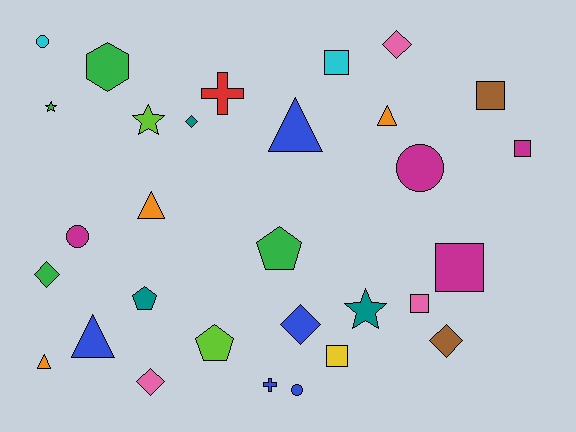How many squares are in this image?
There are 6 squares.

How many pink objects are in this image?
There are 3 pink objects.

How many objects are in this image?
There are 30 objects.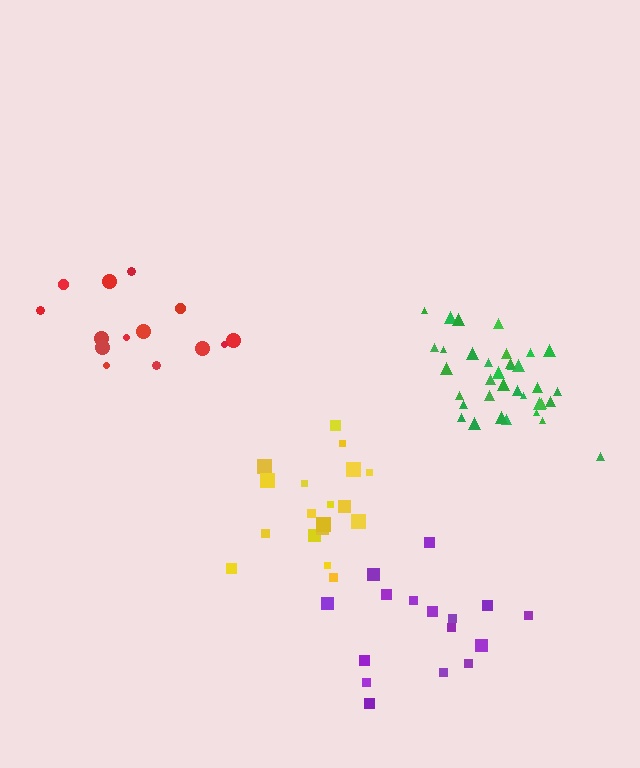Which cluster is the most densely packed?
Green.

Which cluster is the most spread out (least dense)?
Red.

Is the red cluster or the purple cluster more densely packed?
Purple.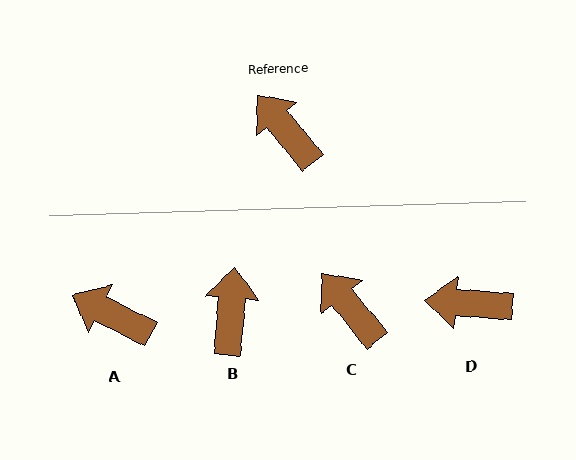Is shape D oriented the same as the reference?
No, it is off by about 47 degrees.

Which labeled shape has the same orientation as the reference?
C.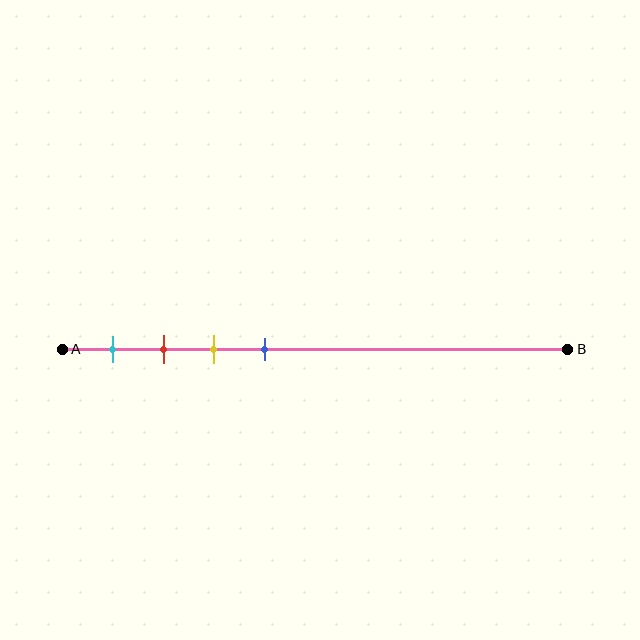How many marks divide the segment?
There are 4 marks dividing the segment.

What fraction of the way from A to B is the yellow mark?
The yellow mark is approximately 30% (0.3) of the way from A to B.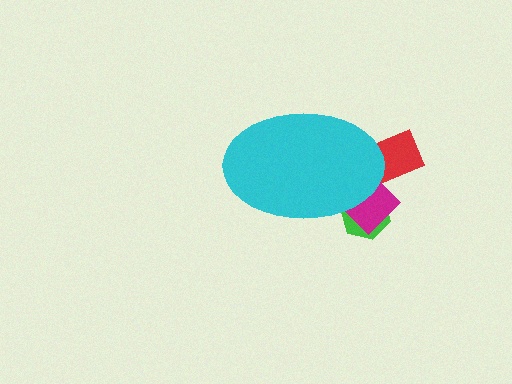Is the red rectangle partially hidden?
Yes, the red rectangle is partially hidden behind the cyan ellipse.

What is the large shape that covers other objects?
A cyan ellipse.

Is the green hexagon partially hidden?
Yes, the green hexagon is partially hidden behind the cyan ellipse.